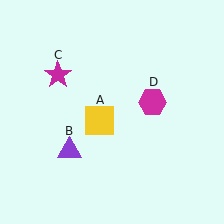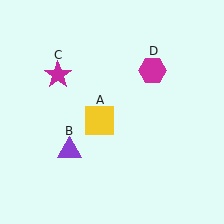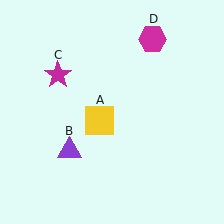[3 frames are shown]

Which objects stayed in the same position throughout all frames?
Yellow square (object A) and purple triangle (object B) and magenta star (object C) remained stationary.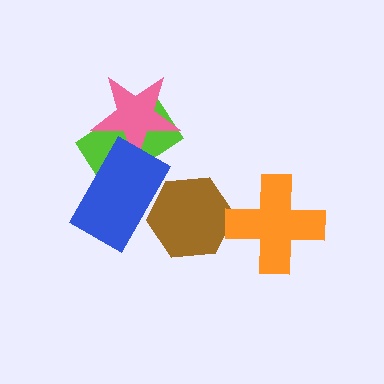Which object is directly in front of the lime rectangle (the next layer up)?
The pink star is directly in front of the lime rectangle.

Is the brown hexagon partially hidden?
Yes, it is partially covered by another shape.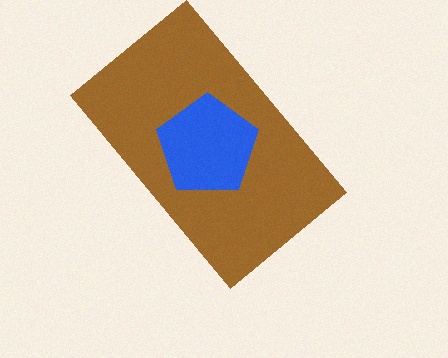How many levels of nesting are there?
2.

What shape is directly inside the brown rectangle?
The blue pentagon.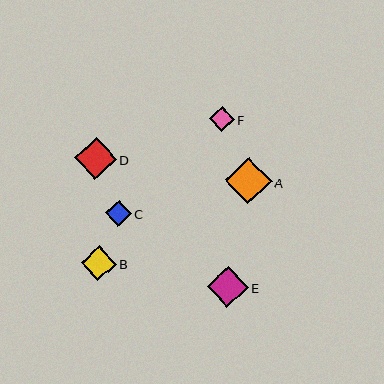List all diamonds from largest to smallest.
From largest to smallest: A, D, E, B, C, F.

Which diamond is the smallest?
Diamond F is the smallest with a size of approximately 25 pixels.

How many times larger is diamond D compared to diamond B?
Diamond D is approximately 1.2 times the size of diamond B.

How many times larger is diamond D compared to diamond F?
Diamond D is approximately 1.7 times the size of diamond F.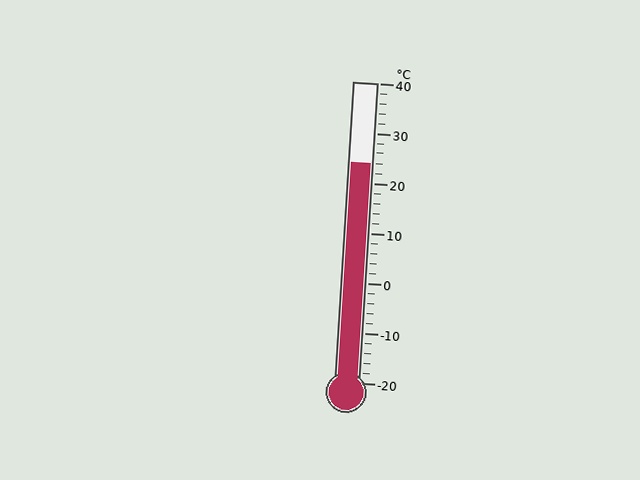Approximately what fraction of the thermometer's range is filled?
The thermometer is filled to approximately 75% of its range.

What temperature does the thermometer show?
The thermometer shows approximately 24°C.